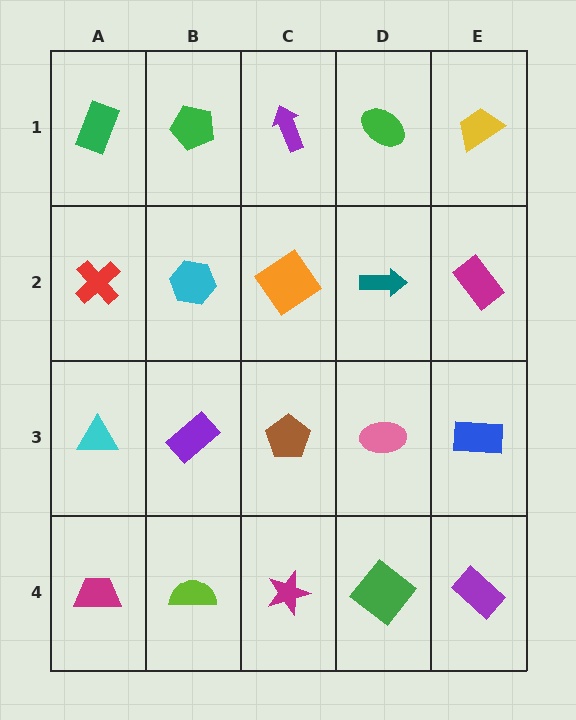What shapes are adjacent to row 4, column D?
A pink ellipse (row 3, column D), a magenta star (row 4, column C), a purple rectangle (row 4, column E).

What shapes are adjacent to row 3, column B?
A cyan hexagon (row 2, column B), a lime semicircle (row 4, column B), a cyan triangle (row 3, column A), a brown pentagon (row 3, column C).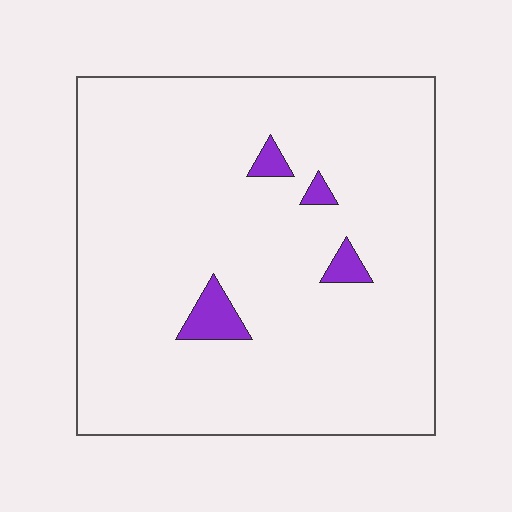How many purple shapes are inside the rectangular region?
4.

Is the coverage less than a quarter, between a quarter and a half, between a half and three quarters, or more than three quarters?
Less than a quarter.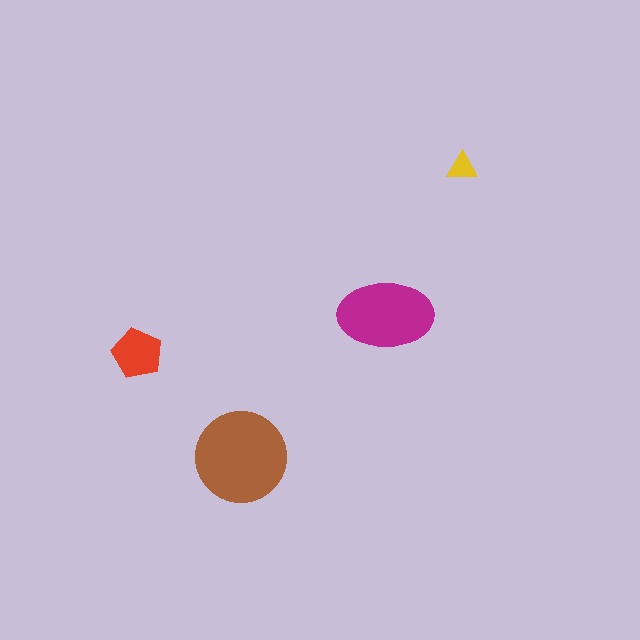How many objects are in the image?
There are 4 objects in the image.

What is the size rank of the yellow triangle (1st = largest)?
4th.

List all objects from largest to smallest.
The brown circle, the magenta ellipse, the red pentagon, the yellow triangle.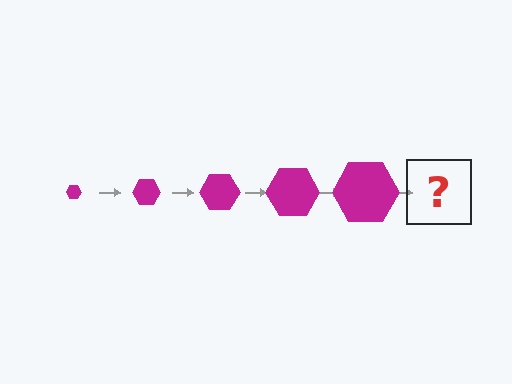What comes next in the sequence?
The next element should be a magenta hexagon, larger than the previous one.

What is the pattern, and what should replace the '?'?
The pattern is that the hexagon gets progressively larger each step. The '?' should be a magenta hexagon, larger than the previous one.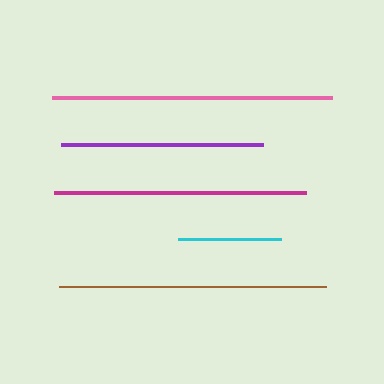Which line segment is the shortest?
The cyan line is the shortest at approximately 103 pixels.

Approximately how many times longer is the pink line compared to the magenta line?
The pink line is approximately 1.1 times the length of the magenta line.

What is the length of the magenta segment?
The magenta segment is approximately 252 pixels long.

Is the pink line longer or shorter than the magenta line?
The pink line is longer than the magenta line.